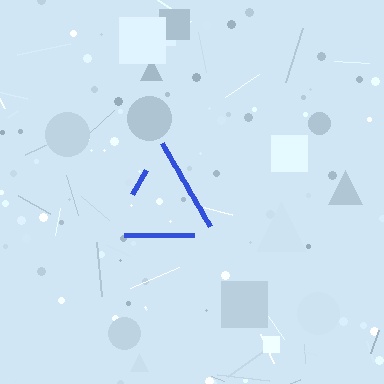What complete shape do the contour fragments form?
The contour fragments form a triangle.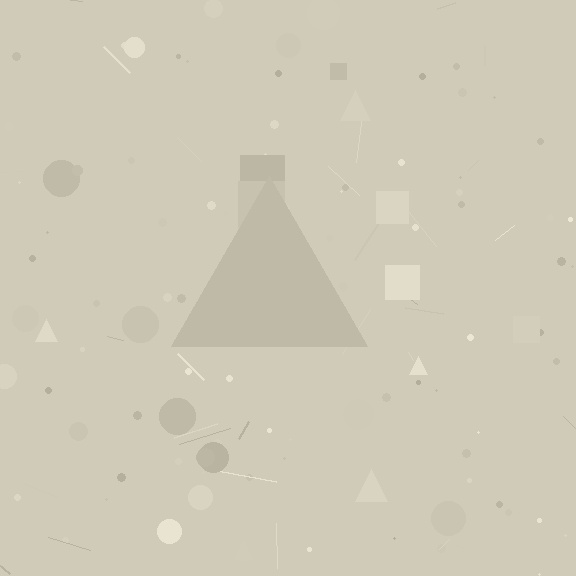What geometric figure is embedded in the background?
A triangle is embedded in the background.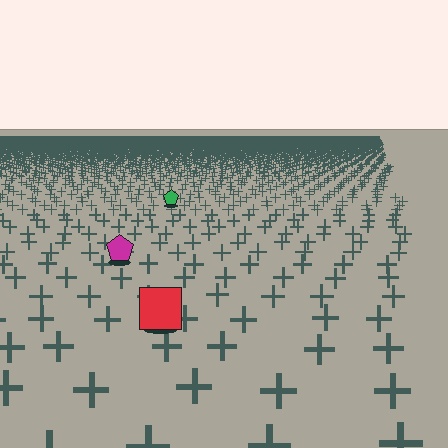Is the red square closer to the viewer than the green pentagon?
Yes. The red square is closer — you can tell from the texture gradient: the ground texture is coarser near it.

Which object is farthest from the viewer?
The green pentagon is farthest from the viewer. It appears smaller and the ground texture around it is denser.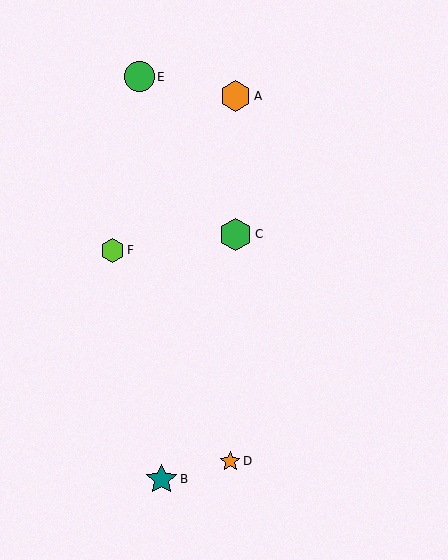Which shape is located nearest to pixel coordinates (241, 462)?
The orange star (labeled D) at (230, 461) is nearest to that location.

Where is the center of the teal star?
The center of the teal star is at (162, 479).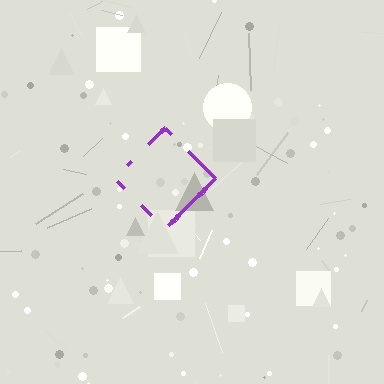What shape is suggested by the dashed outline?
The dashed outline suggests a diamond.